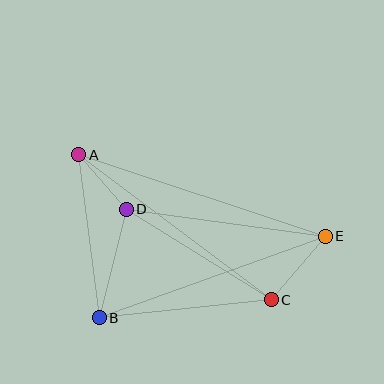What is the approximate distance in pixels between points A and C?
The distance between A and C is approximately 241 pixels.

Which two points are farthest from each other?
Points A and E are farthest from each other.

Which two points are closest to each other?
Points A and D are closest to each other.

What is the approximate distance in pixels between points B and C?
The distance between B and C is approximately 173 pixels.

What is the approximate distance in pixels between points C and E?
The distance between C and E is approximately 83 pixels.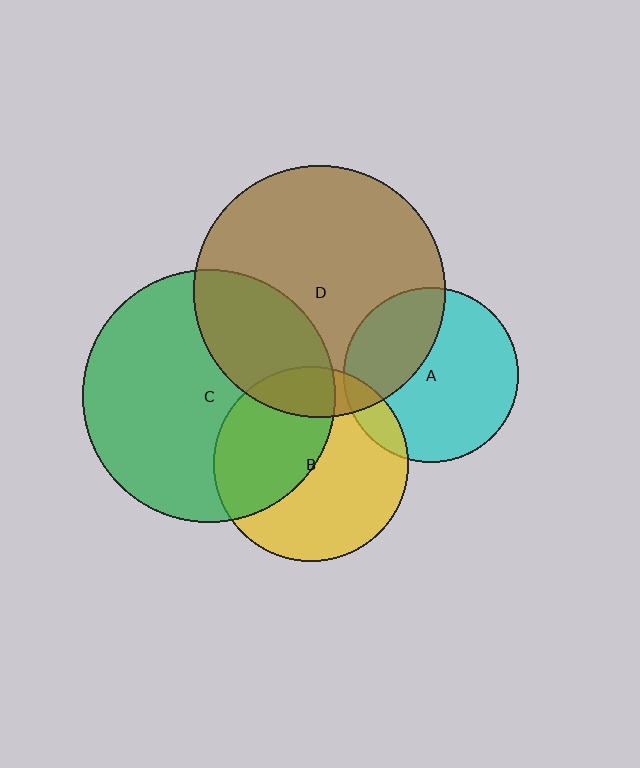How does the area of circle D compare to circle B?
Approximately 1.7 times.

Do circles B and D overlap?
Yes.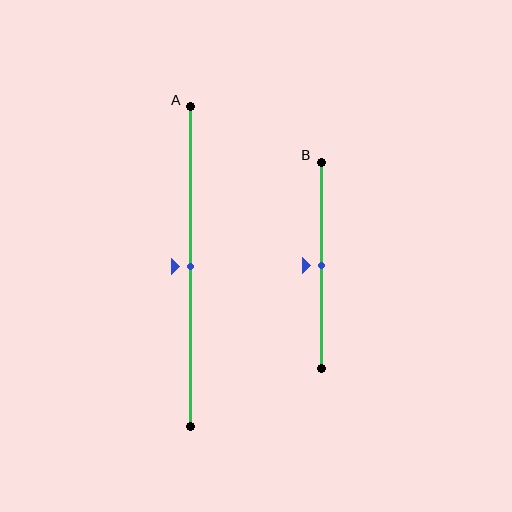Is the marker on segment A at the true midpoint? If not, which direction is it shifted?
Yes, the marker on segment A is at the true midpoint.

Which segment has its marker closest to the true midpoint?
Segment A has its marker closest to the true midpoint.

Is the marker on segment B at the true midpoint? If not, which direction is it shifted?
Yes, the marker on segment B is at the true midpoint.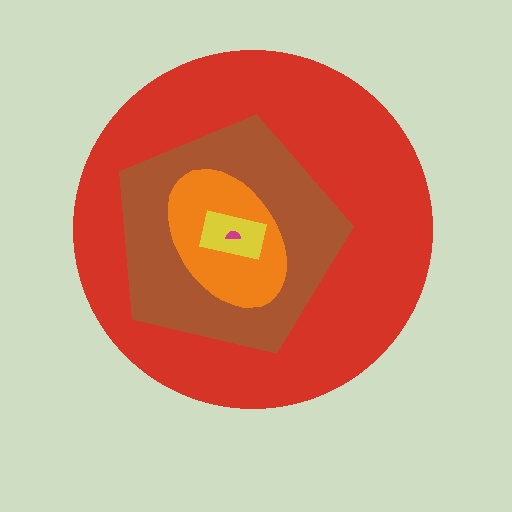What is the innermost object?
The magenta semicircle.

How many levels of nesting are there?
5.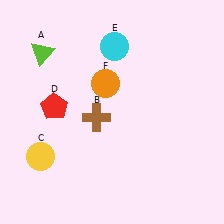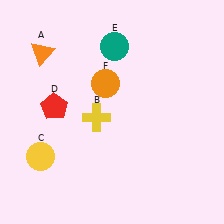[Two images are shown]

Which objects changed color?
A changed from lime to orange. B changed from brown to yellow. E changed from cyan to teal.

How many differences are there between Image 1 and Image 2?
There are 3 differences between the two images.